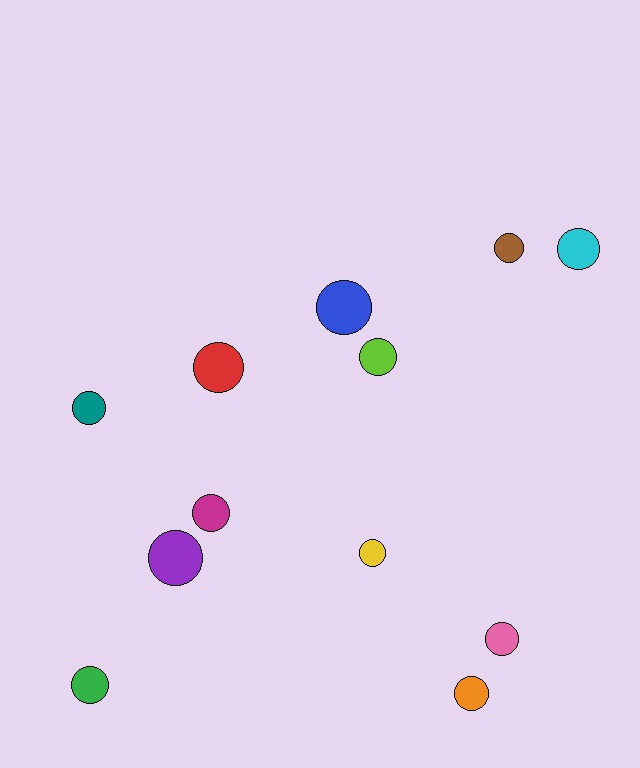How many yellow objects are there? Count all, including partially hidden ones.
There is 1 yellow object.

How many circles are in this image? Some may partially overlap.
There are 12 circles.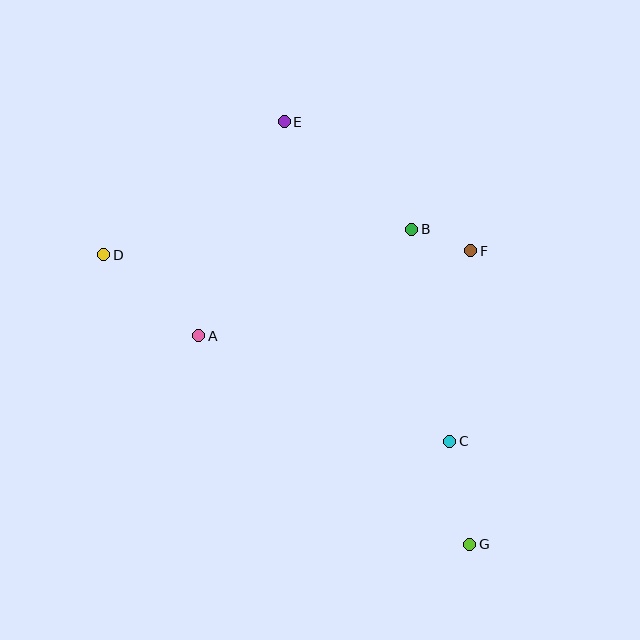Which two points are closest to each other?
Points B and F are closest to each other.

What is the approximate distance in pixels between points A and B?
The distance between A and B is approximately 238 pixels.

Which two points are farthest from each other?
Points D and G are farthest from each other.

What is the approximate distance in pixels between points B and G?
The distance between B and G is approximately 320 pixels.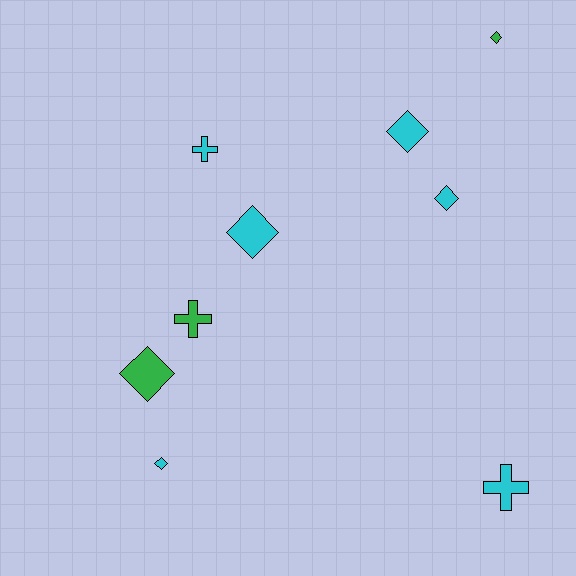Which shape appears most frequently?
Diamond, with 6 objects.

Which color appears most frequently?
Cyan, with 6 objects.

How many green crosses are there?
There is 1 green cross.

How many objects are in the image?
There are 9 objects.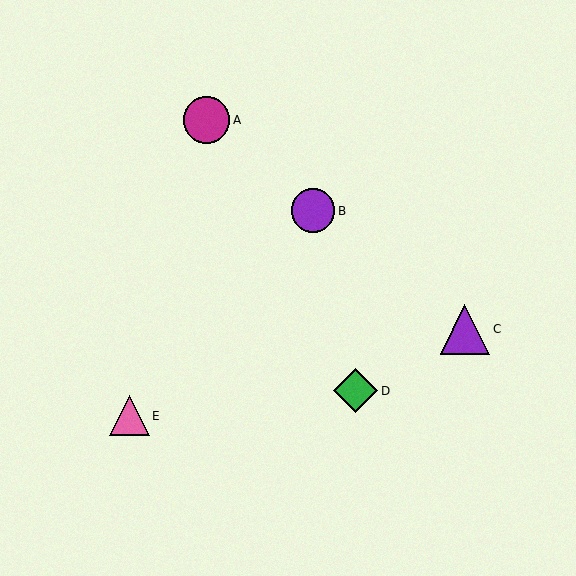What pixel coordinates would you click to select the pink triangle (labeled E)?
Click at (129, 416) to select the pink triangle E.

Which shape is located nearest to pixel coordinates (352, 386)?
The green diamond (labeled D) at (356, 391) is nearest to that location.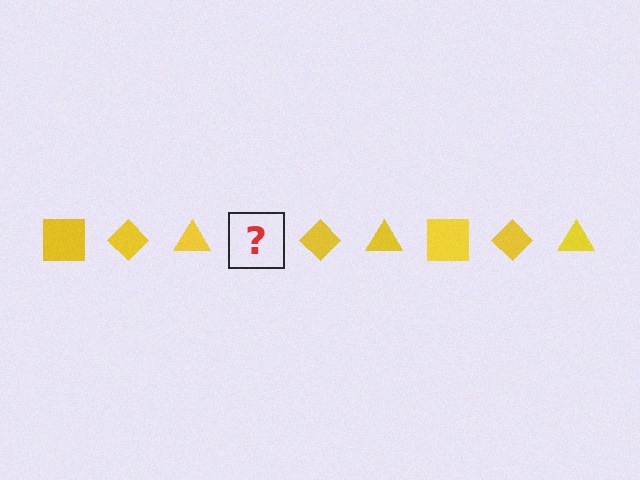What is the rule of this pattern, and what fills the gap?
The rule is that the pattern cycles through square, diamond, triangle shapes in yellow. The gap should be filled with a yellow square.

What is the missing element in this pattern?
The missing element is a yellow square.